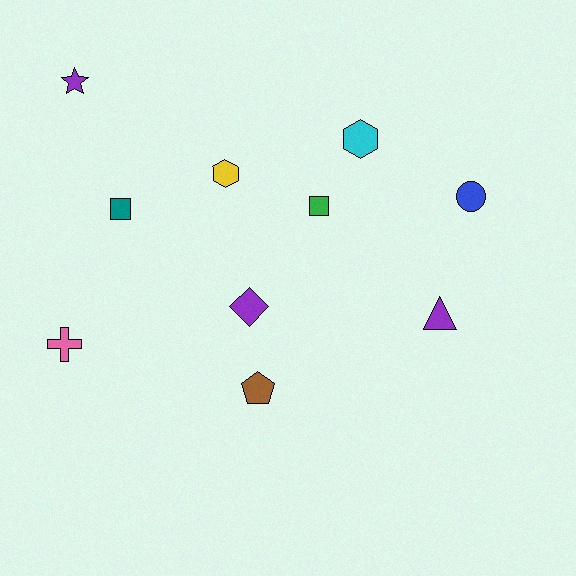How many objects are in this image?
There are 10 objects.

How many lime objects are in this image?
There are no lime objects.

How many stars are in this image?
There is 1 star.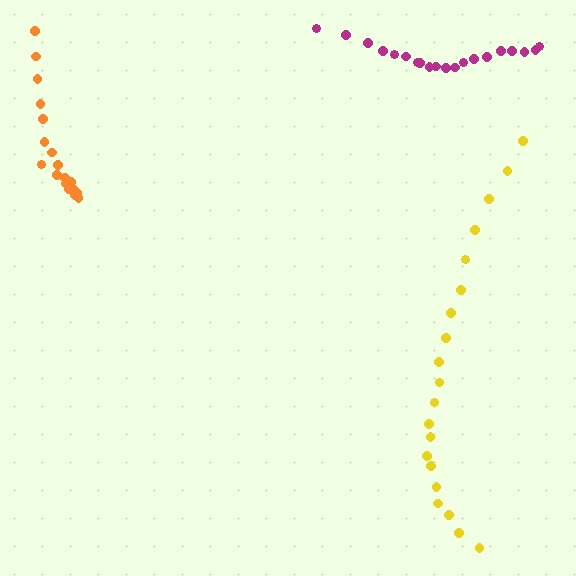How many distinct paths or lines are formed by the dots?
There are 3 distinct paths.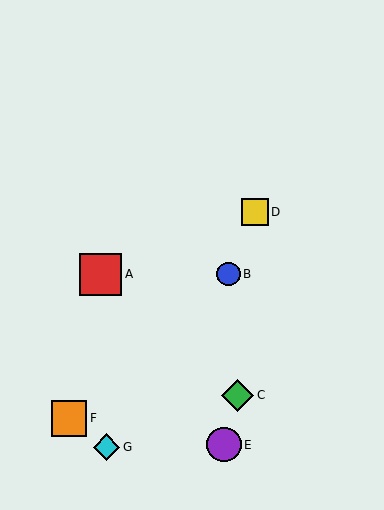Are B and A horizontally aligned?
Yes, both are at y≈274.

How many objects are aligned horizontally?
2 objects (A, B) are aligned horizontally.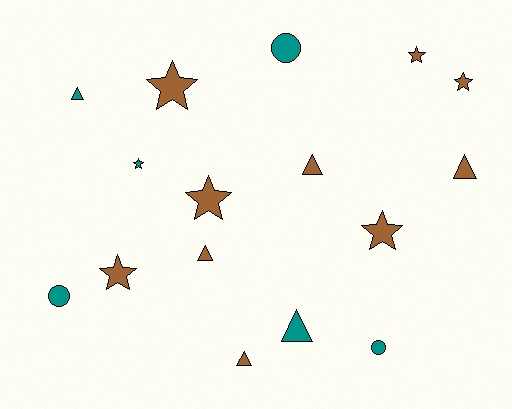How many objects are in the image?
There are 16 objects.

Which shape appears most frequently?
Star, with 7 objects.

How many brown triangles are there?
There are 4 brown triangles.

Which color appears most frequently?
Brown, with 10 objects.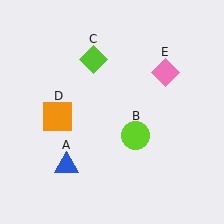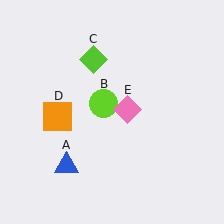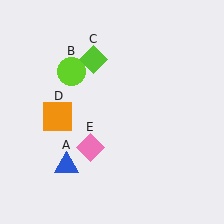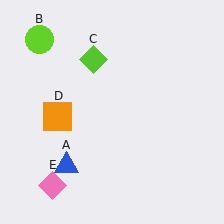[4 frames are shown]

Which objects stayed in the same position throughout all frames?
Blue triangle (object A) and lime diamond (object C) and orange square (object D) remained stationary.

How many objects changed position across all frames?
2 objects changed position: lime circle (object B), pink diamond (object E).